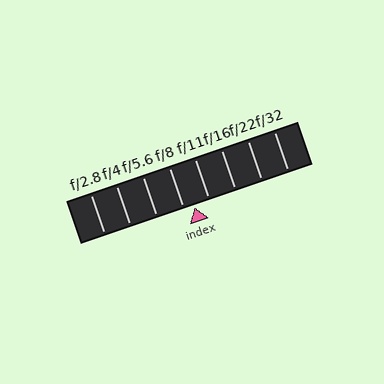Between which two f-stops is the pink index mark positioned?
The index mark is between f/8 and f/11.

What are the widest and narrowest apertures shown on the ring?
The widest aperture shown is f/2.8 and the narrowest is f/32.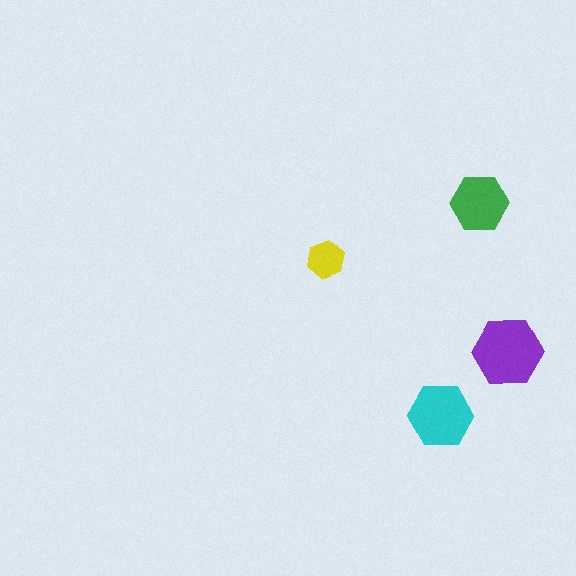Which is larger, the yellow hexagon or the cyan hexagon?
The cyan one.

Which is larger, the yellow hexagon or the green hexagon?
The green one.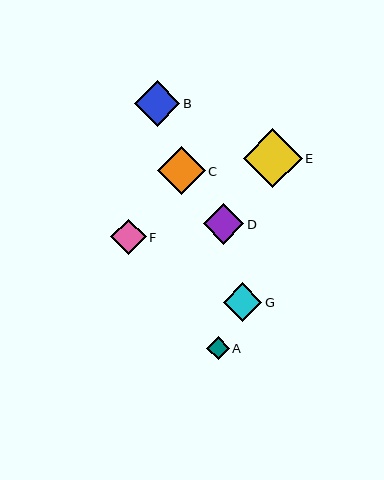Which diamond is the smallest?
Diamond A is the smallest with a size of approximately 22 pixels.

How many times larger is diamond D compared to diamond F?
Diamond D is approximately 1.2 times the size of diamond F.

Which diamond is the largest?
Diamond E is the largest with a size of approximately 59 pixels.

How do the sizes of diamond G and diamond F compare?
Diamond G and diamond F are approximately the same size.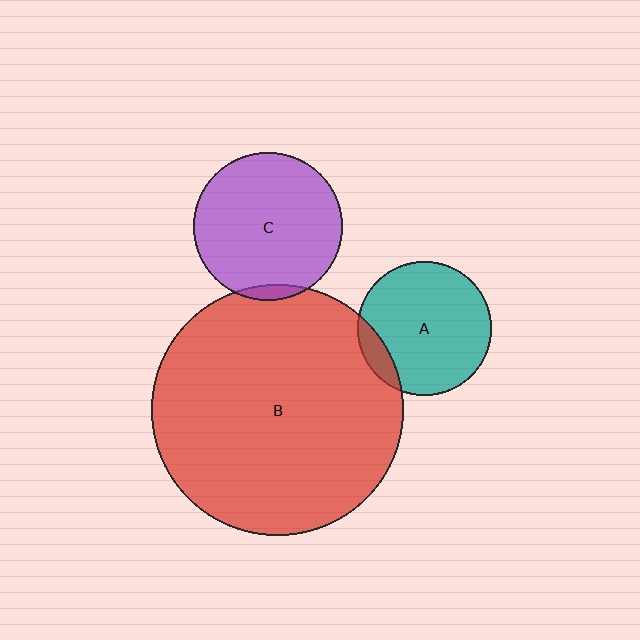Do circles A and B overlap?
Yes.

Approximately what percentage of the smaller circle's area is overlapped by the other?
Approximately 10%.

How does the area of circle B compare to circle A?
Approximately 3.5 times.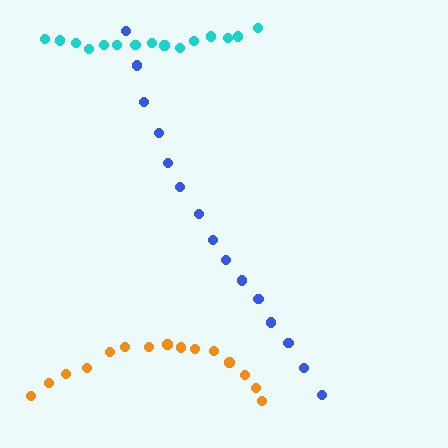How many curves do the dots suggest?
There are 3 distinct paths.